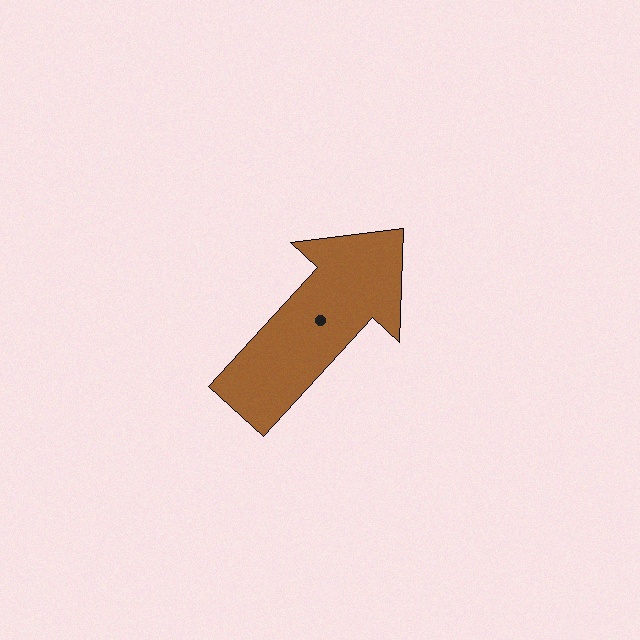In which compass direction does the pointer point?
Northeast.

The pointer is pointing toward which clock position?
Roughly 1 o'clock.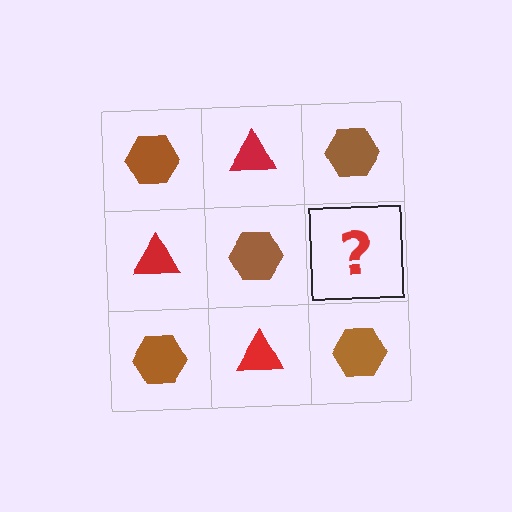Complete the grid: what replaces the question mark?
The question mark should be replaced with a red triangle.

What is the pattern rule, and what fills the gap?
The rule is that it alternates brown hexagon and red triangle in a checkerboard pattern. The gap should be filled with a red triangle.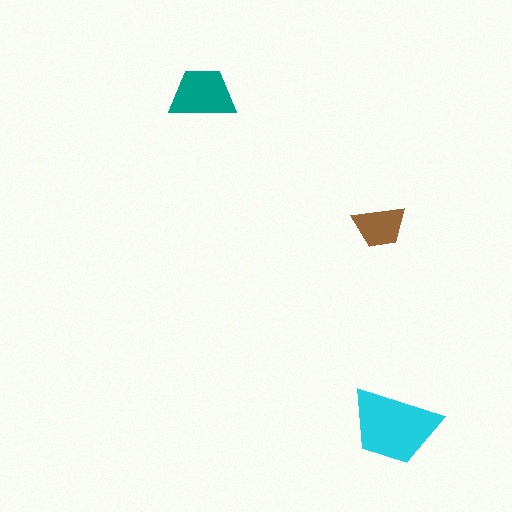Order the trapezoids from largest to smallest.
the cyan one, the teal one, the brown one.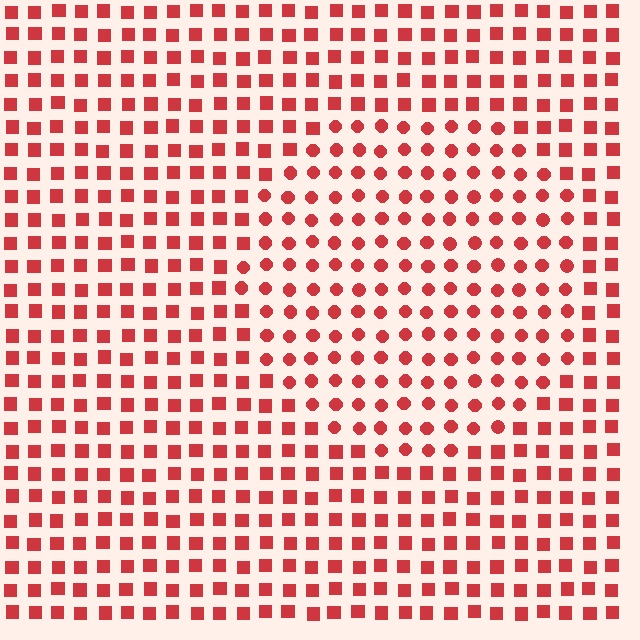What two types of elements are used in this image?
The image uses circles inside the circle region and squares outside it.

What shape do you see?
I see a circle.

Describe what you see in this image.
The image is filled with small red elements arranged in a uniform grid. A circle-shaped region contains circles, while the surrounding area contains squares. The boundary is defined purely by the change in element shape.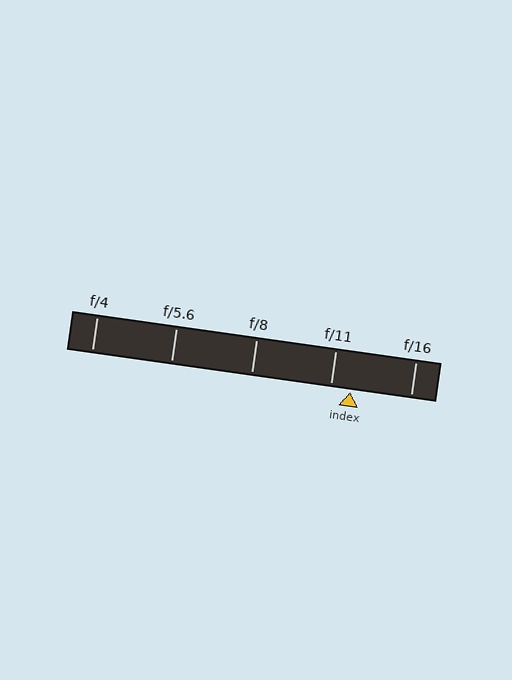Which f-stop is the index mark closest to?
The index mark is closest to f/11.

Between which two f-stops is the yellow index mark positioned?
The index mark is between f/11 and f/16.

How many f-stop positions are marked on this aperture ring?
There are 5 f-stop positions marked.